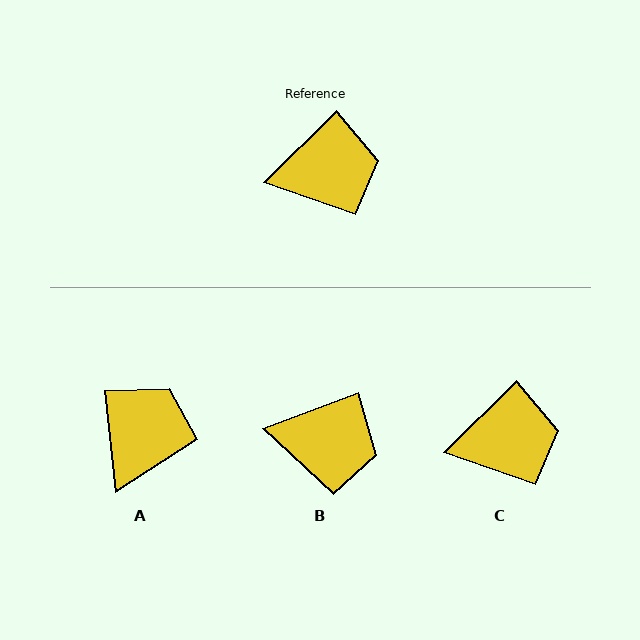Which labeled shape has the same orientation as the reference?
C.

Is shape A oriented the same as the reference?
No, it is off by about 52 degrees.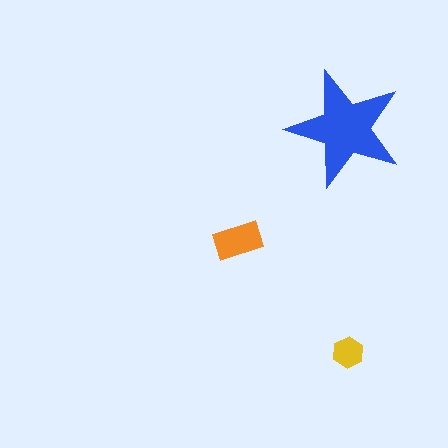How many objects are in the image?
There are 3 objects in the image.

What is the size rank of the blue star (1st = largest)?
1st.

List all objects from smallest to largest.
The yellow hexagon, the orange rectangle, the blue star.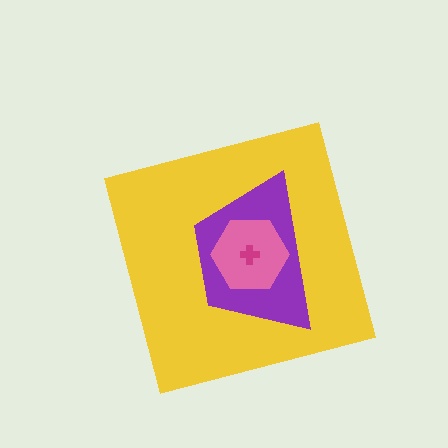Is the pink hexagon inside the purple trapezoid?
Yes.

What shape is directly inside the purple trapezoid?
The pink hexagon.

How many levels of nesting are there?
4.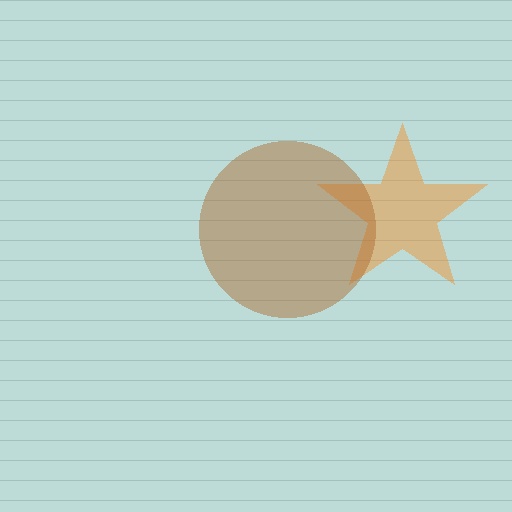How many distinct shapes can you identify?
There are 2 distinct shapes: an orange star, a brown circle.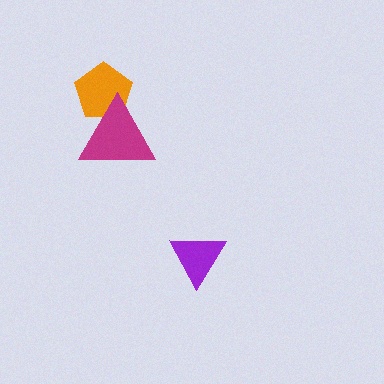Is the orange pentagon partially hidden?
Yes, it is partially covered by another shape.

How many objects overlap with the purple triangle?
0 objects overlap with the purple triangle.